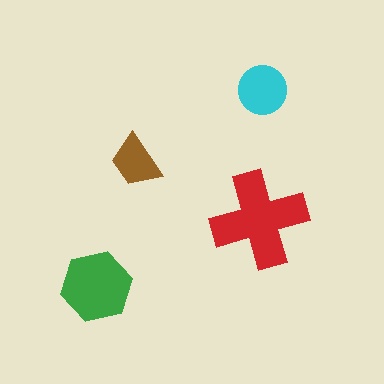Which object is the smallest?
The brown trapezoid.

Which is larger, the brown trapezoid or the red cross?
The red cross.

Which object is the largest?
The red cross.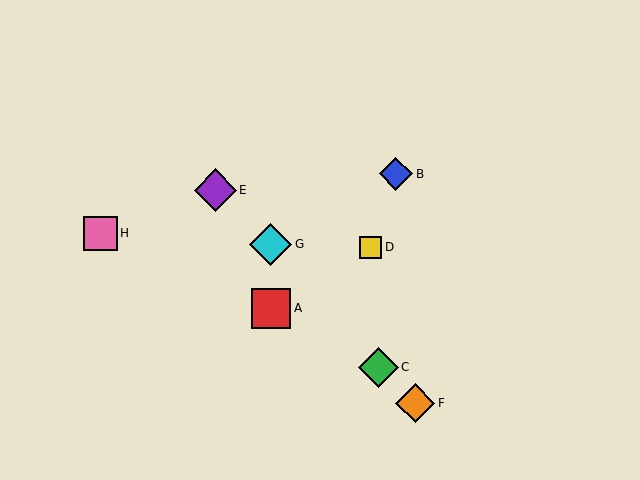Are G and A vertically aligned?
Yes, both are at x≈271.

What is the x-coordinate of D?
Object D is at x≈371.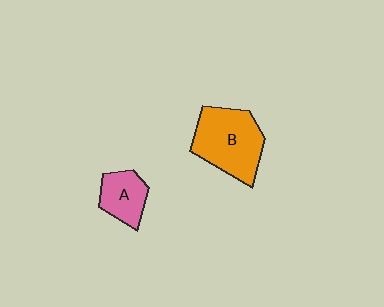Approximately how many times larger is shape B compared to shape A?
Approximately 1.9 times.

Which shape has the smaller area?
Shape A (pink).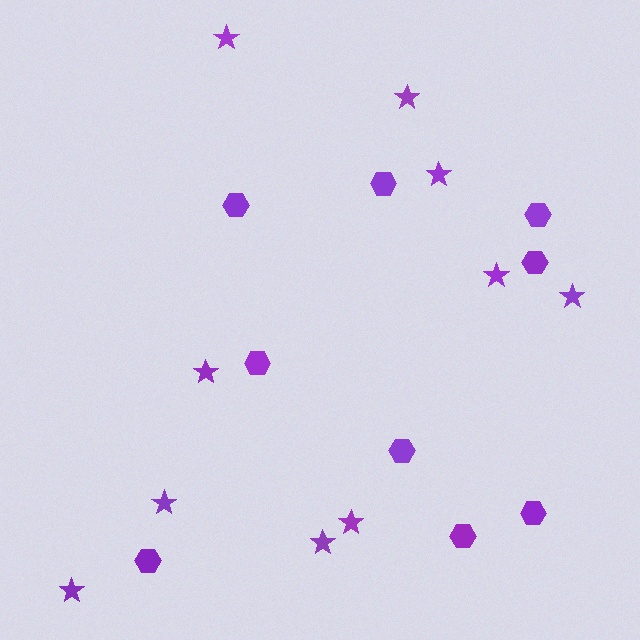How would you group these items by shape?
There are 2 groups: one group of stars (10) and one group of hexagons (9).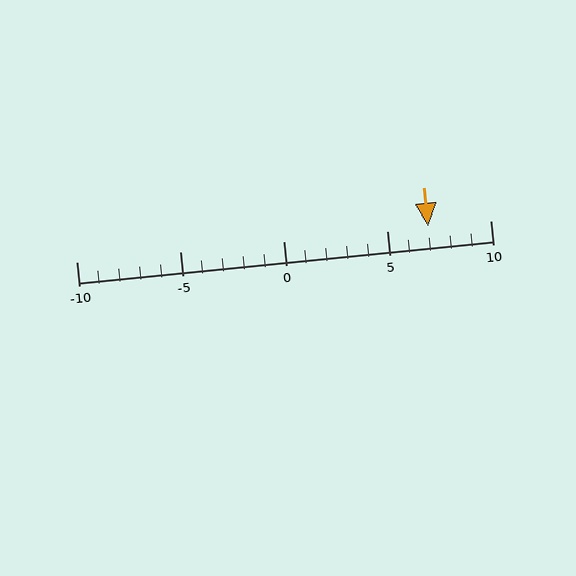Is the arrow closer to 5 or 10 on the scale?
The arrow is closer to 5.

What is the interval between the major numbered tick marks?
The major tick marks are spaced 5 units apart.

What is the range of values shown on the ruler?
The ruler shows values from -10 to 10.